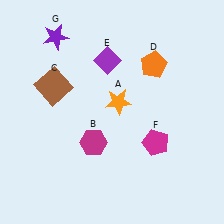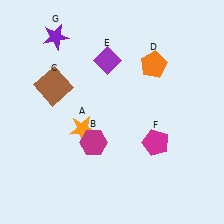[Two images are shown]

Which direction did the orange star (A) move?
The orange star (A) moved left.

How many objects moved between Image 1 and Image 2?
1 object moved between the two images.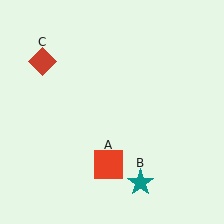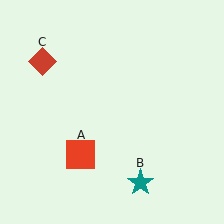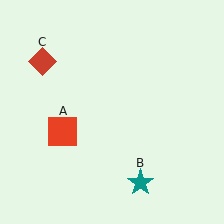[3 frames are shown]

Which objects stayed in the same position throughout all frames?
Teal star (object B) and red diamond (object C) remained stationary.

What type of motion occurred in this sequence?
The red square (object A) rotated clockwise around the center of the scene.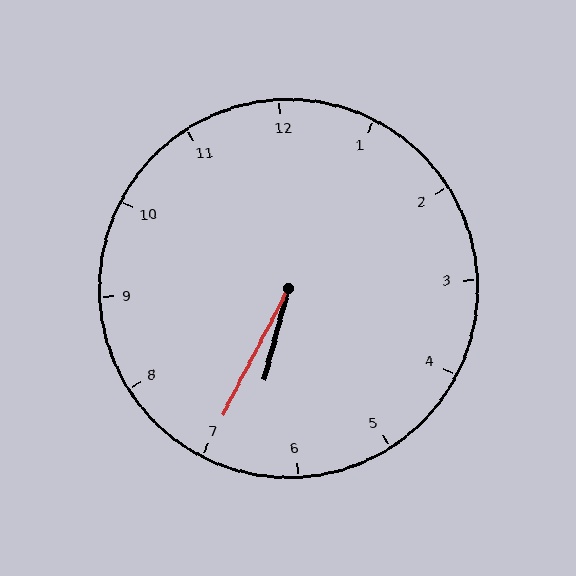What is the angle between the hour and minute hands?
Approximately 12 degrees.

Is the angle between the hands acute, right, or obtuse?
It is acute.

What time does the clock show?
6:35.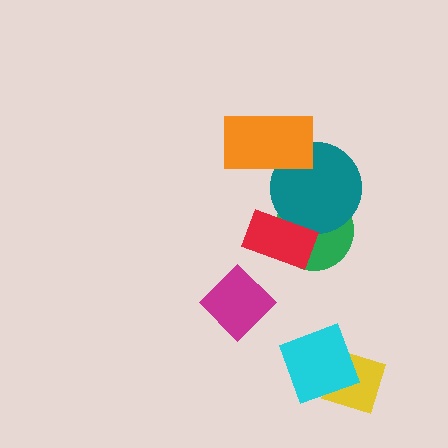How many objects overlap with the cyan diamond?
1 object overlaps with the cyan diamond.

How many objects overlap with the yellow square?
1 object overlaps with the yellow square.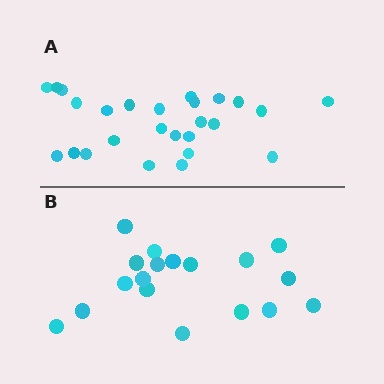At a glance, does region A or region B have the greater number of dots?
Region A (the top region) has more dots.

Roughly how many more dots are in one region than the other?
Region A has roughly 8 or so more dots than region B.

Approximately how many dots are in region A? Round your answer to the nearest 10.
About 30 dots. (The exact count is 26, which rounds to 30.)